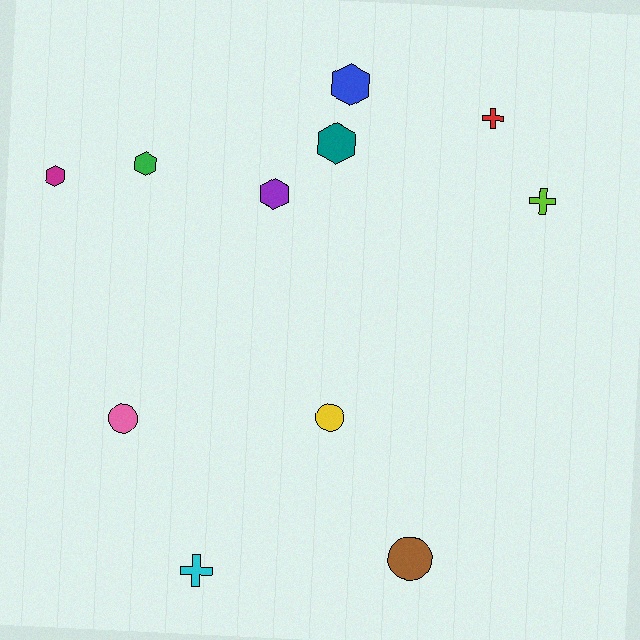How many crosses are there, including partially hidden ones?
There are 3 crosses.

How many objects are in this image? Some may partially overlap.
There are 11 objects.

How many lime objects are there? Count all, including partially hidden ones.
There is 1 lime object.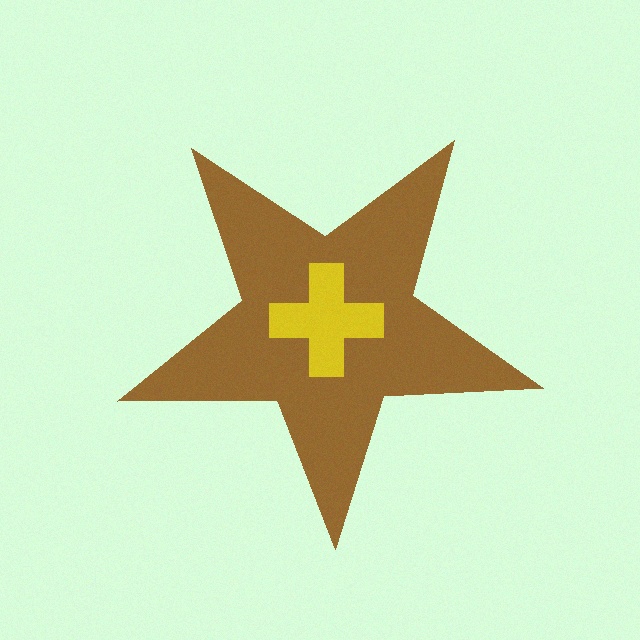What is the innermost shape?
The yellow cross.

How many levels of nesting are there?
2.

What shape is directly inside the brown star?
The yellow cross.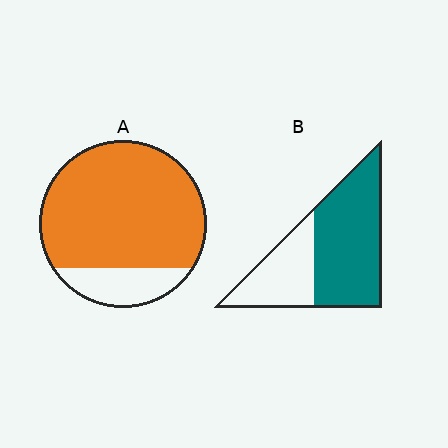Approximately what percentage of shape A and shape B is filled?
A is approximately 80% and B is approximately 65%.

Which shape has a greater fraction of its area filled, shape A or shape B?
Shape A.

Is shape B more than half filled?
Yes.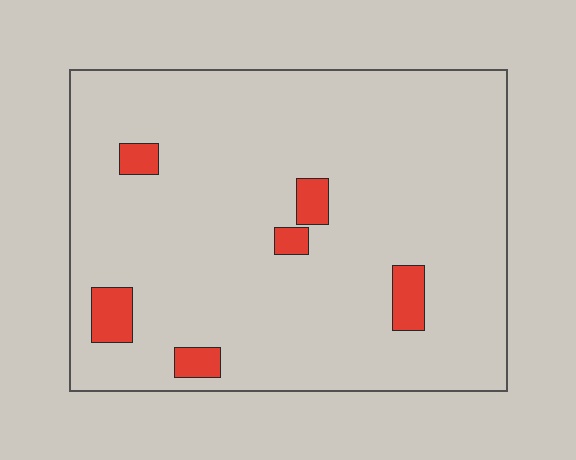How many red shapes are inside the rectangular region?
6.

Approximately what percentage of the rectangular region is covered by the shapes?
Approximately 5%.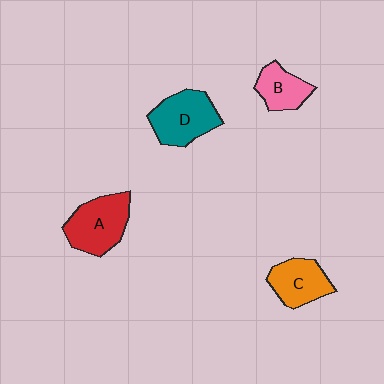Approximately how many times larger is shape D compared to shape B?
Approximately 1.5 times.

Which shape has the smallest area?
Shape B (pink).